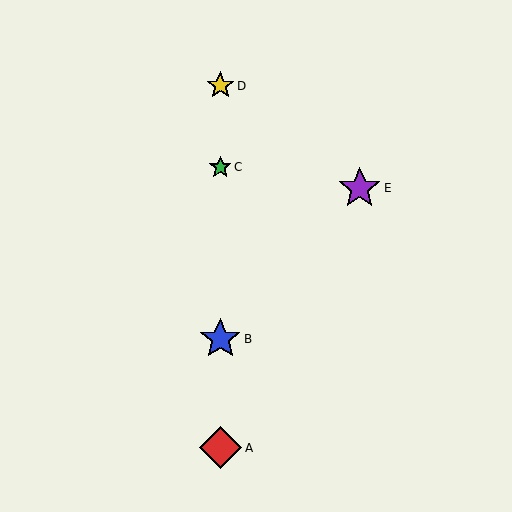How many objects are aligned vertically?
4 objects (A, B, C, D) are aligned vertically.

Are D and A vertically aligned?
Yes, both are at x≈220.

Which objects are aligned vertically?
Objects A, B, C, D are aligned vertically.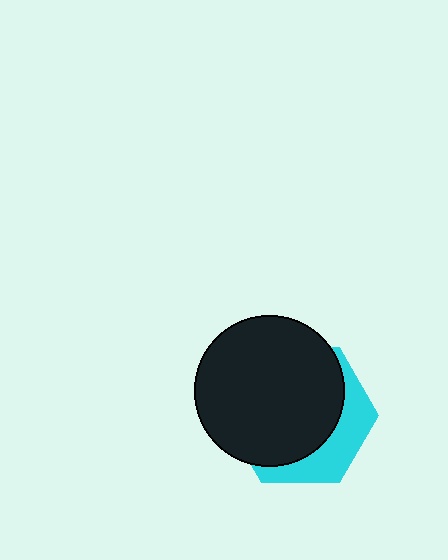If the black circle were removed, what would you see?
You would see the complete cyan hexagon.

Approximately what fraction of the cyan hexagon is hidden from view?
Roughly 70% of the cyan hexagon is hidden behind the black circle.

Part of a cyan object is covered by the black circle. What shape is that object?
It is a hexagon.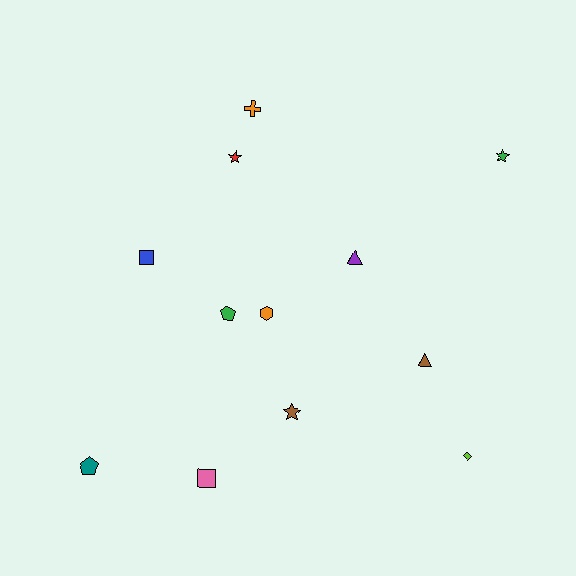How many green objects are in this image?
There are 2 green objects.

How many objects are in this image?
There are 12 objects.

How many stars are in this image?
There are 3 stars.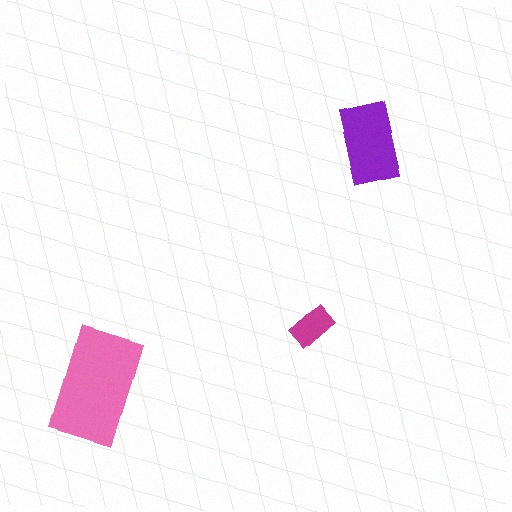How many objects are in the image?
There are 3 objects in the image.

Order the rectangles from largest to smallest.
the pink one, the purple one, the magenta one.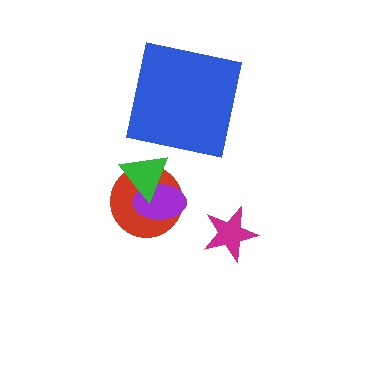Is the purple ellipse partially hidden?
Yes, it is partially covered by another shape.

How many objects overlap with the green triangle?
2 objects overlap with the green triangle.